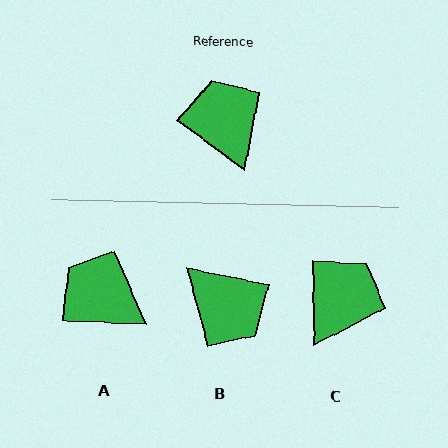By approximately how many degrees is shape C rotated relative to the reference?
Approximately 52 degrees clockwise.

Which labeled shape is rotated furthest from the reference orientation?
B, about 154 degrees away.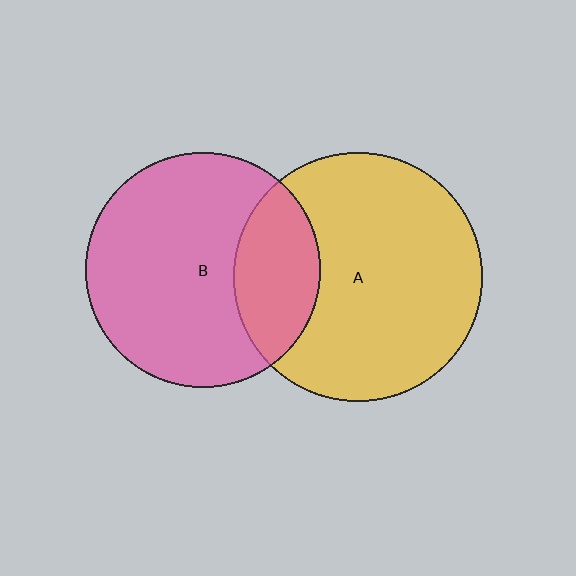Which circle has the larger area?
Circle A (yellow).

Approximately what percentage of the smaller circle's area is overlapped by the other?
Approximately 25%.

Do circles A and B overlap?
Yes.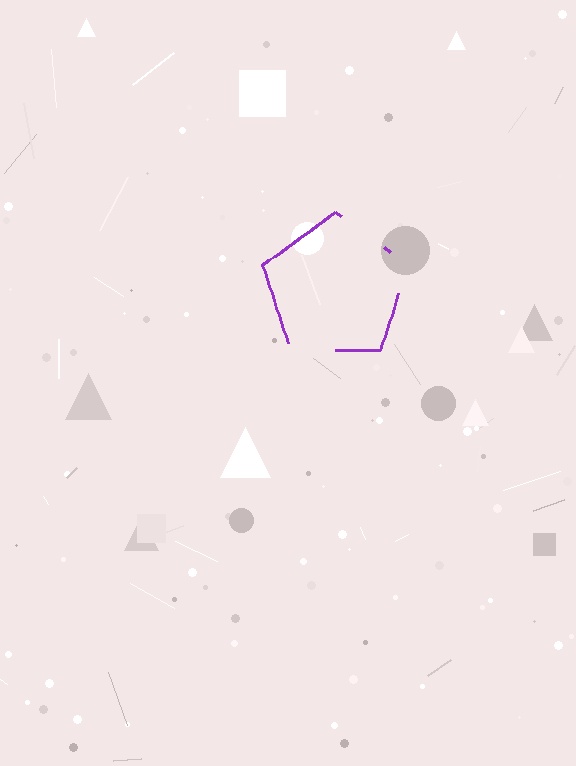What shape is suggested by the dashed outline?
The dashed outline suggests a pentagon.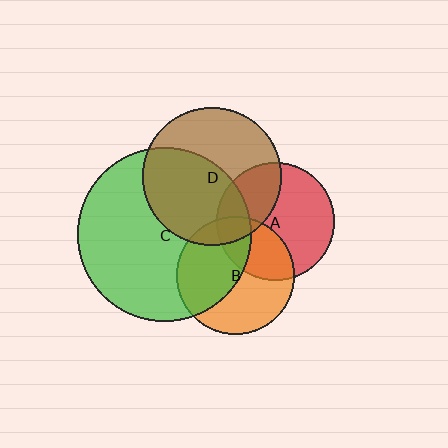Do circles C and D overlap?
Yes.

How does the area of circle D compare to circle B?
Approximately 1.4 times.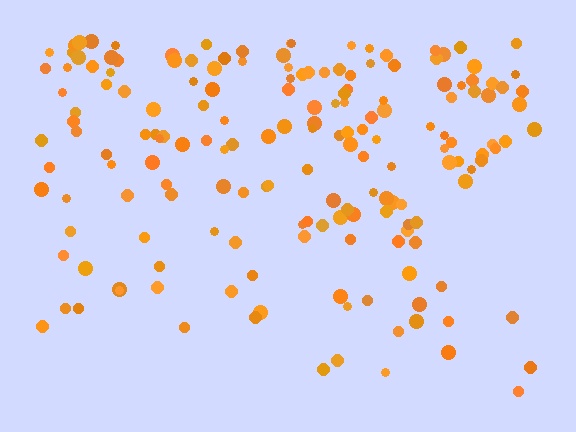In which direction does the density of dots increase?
From bottom to top, with the top side densest.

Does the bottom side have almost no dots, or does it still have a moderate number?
Still a moderate number, just noticeably fewer than the top.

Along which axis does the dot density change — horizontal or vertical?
Vertical.